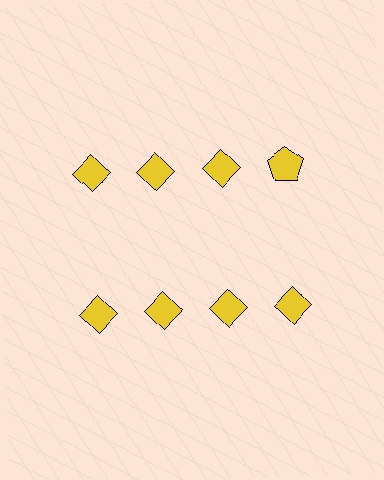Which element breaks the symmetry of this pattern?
The yellow pentagon in the top row, second from right column breaks the symmetry. All other shapes are yellow diamonds.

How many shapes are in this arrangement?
There are 8 shapes arranged in a grid pattern.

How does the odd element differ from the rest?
It has a different shape: pentagon instead of diamond.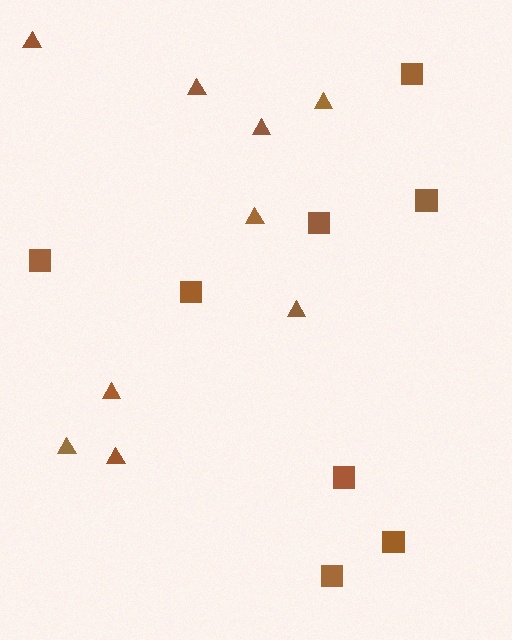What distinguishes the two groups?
There are 2 groups: one group of squares (8) and one group of triangles (9).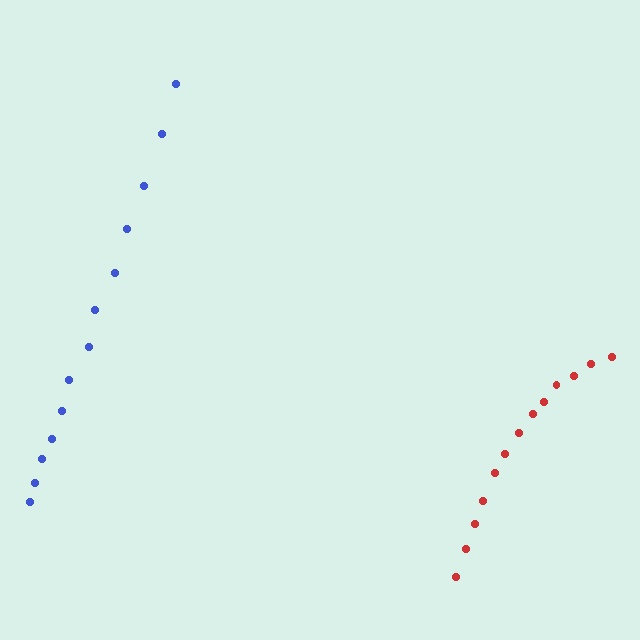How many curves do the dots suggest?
There are 2 distinct paths.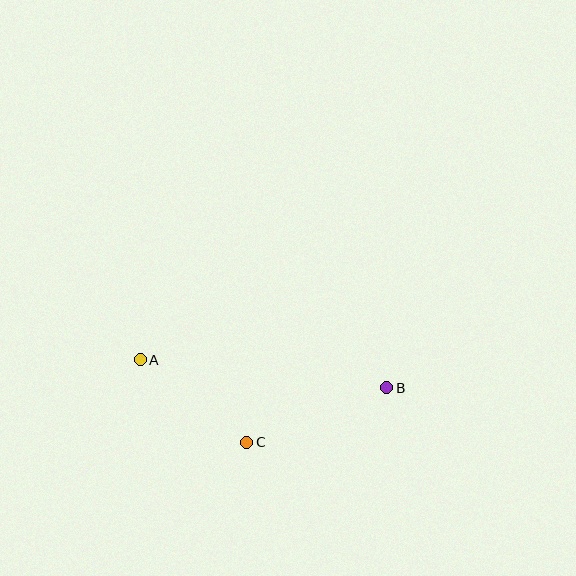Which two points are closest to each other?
Points A and C are closest to each other.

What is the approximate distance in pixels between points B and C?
The distance between B and C is approximately 150 pixels.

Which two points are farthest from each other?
Points A and B are farthest from each other.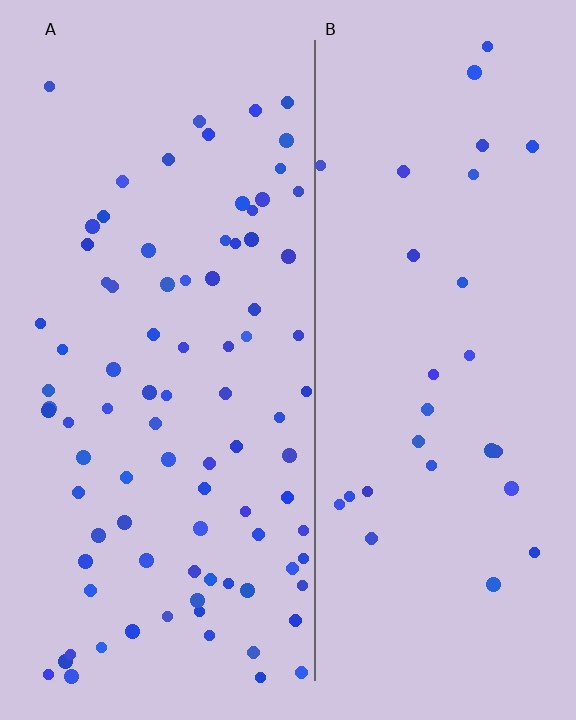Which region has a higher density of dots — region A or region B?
A (the left).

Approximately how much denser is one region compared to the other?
Approximately 3.0× — region A over region B.